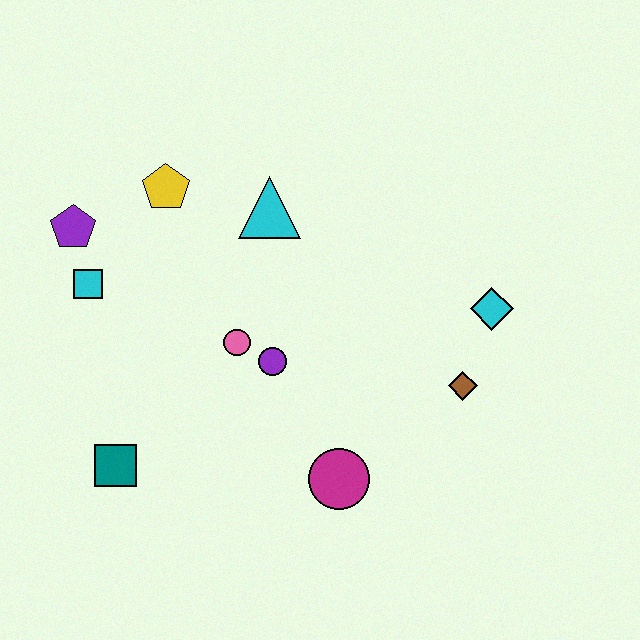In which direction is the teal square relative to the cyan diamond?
The teal square is to the left of the cyan diamond.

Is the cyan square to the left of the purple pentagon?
No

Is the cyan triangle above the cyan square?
Yes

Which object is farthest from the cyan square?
The cyan diamond is farthest from the cyan square.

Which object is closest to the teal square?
The pink circle is closest to the teal square.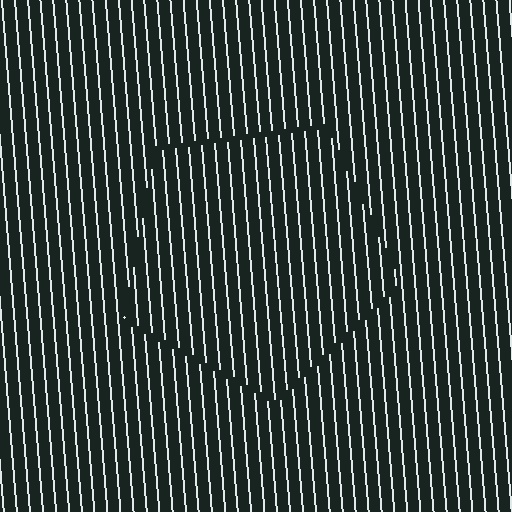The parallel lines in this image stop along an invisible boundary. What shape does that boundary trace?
An illusory pentagon. The interior of the shape contains the same grating, shifted by half a period — the contour is defined by the phase discontinuity where line-ends from the inner and outer gratings abut.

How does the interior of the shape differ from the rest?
The interior of the shape contains the same grating, shifted by half a period — the contour is defined by the phase discontinuity where line-ends from the inner and outer gratings abut.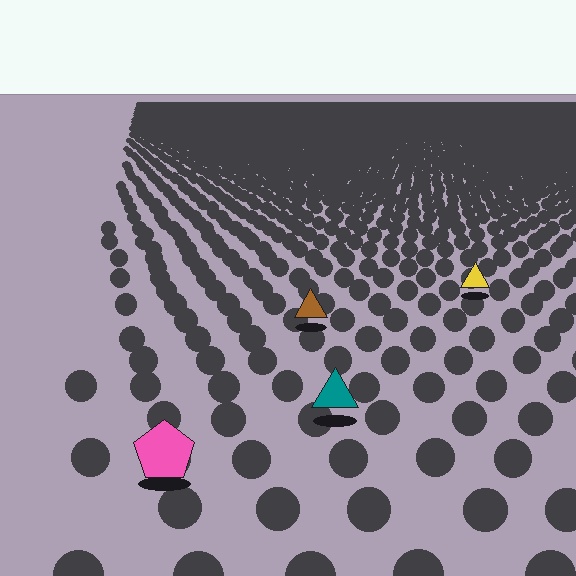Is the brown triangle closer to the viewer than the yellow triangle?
Yes. The brown triangle is closer — you can tell from the texture gradient: the ground texture is coarser near it.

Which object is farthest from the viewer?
The yellow triangle is farthest from the viewer. It appears smaller and the ground texture around it is denser.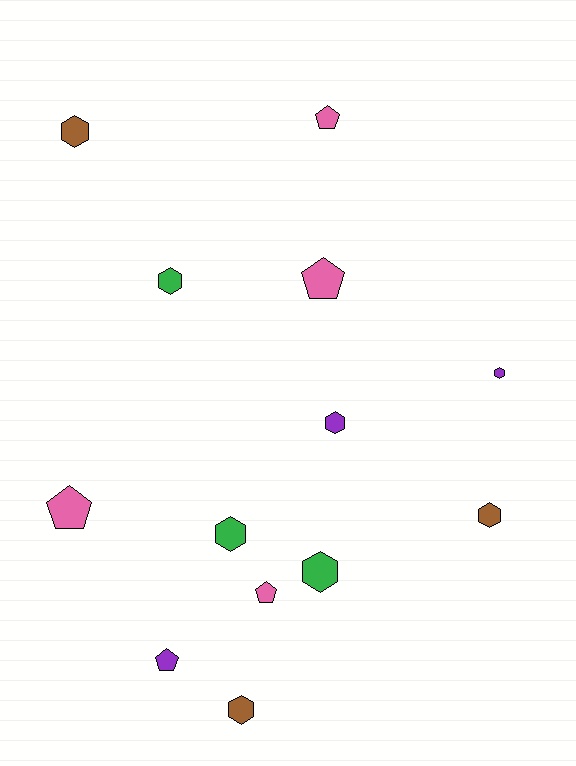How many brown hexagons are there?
There are 3 brown hexagons.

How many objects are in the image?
There are 13 objects.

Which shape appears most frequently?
Hexagon, with 8 objects.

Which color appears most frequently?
Pink, with 4 objects.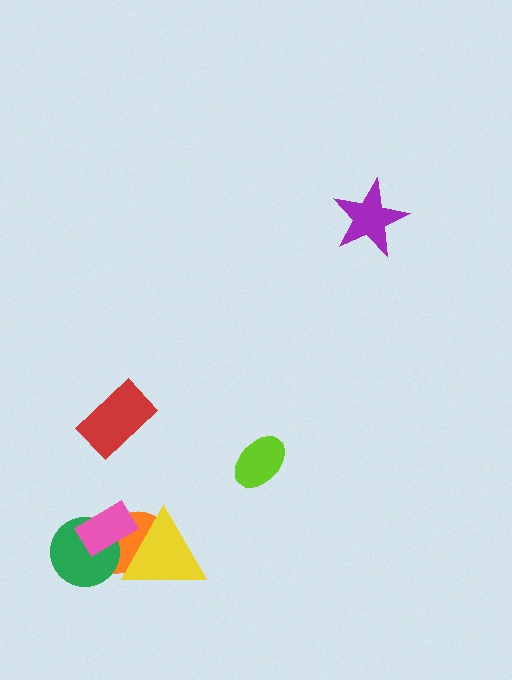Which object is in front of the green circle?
The pink rectangle is in front of the green circle.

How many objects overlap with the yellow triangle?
2 objects overlap with the yellow triangle.